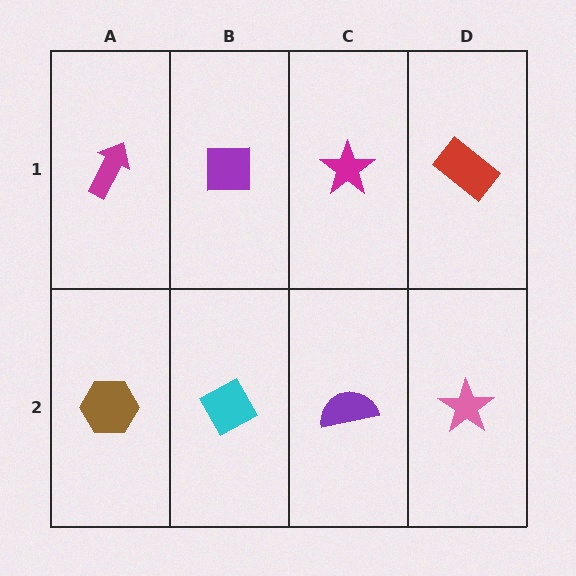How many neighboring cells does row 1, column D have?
2.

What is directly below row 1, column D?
A pink star.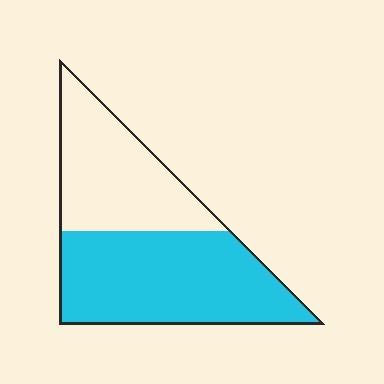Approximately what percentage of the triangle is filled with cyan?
Approximately 60%.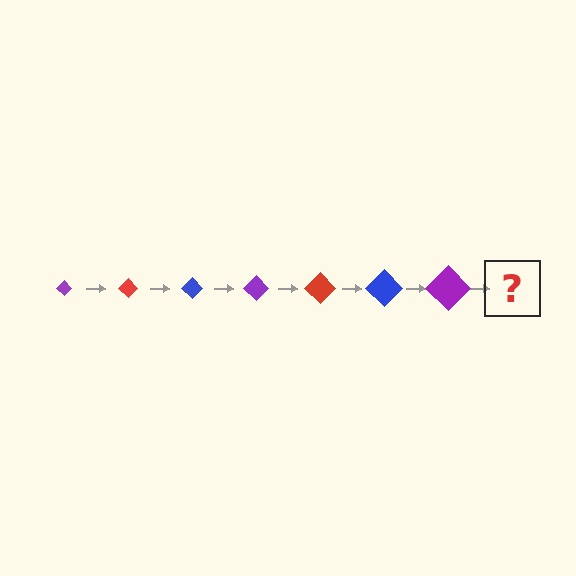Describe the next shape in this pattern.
It should be a red diamond, larger than the previous one.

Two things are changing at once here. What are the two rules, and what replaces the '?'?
The two rules are that the diamond grows larger each step and the color cycles through purple, red, and blue. The '?' should be a red diamond, larger than the previous one.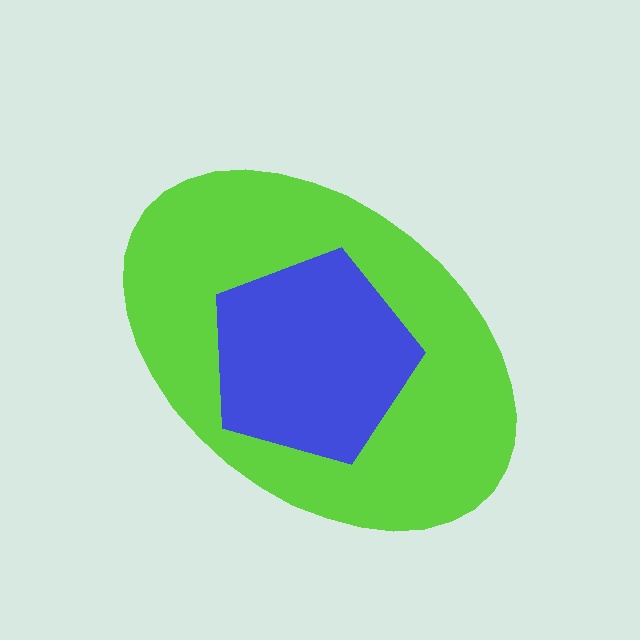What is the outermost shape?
The lime ellipse.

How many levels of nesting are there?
2.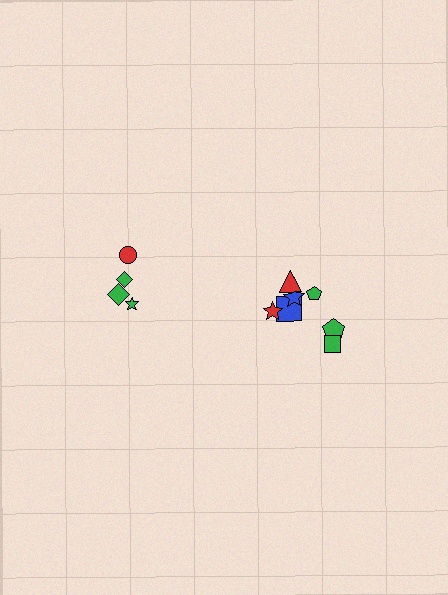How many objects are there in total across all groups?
There are 11 objects.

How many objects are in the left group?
There are 4 objects.